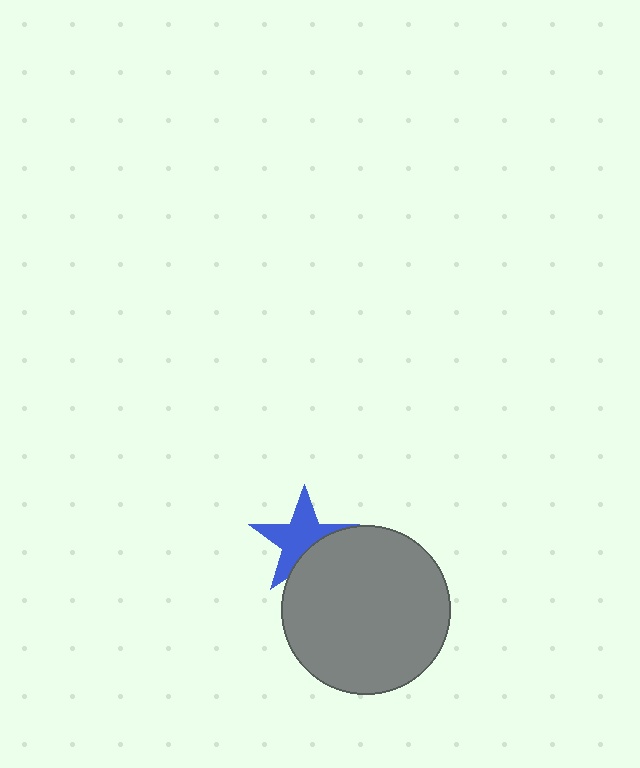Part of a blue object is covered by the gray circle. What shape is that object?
It is a star.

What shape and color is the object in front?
The object in front is a gray circle.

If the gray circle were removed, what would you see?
You would see the complete blue star.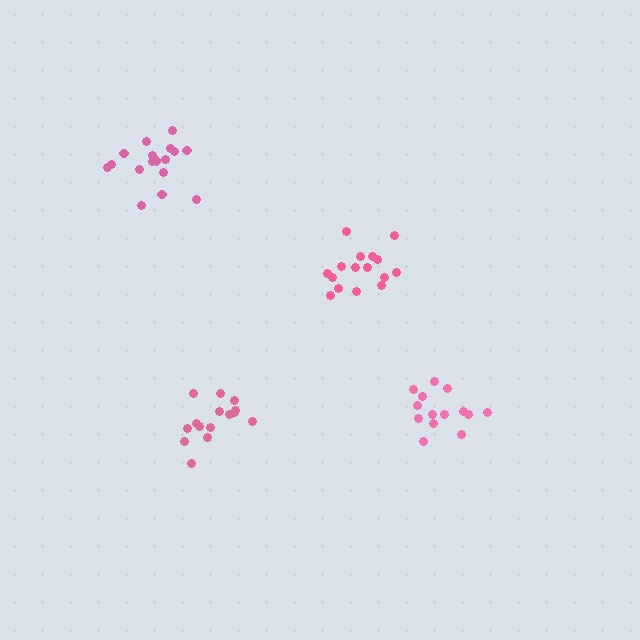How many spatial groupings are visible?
There are 4 spatial groupings.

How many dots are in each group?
Group 1: 14 dots, Group 2: 16 dots, Group 3: 15 dots, Group 4: 17 dots (62 total).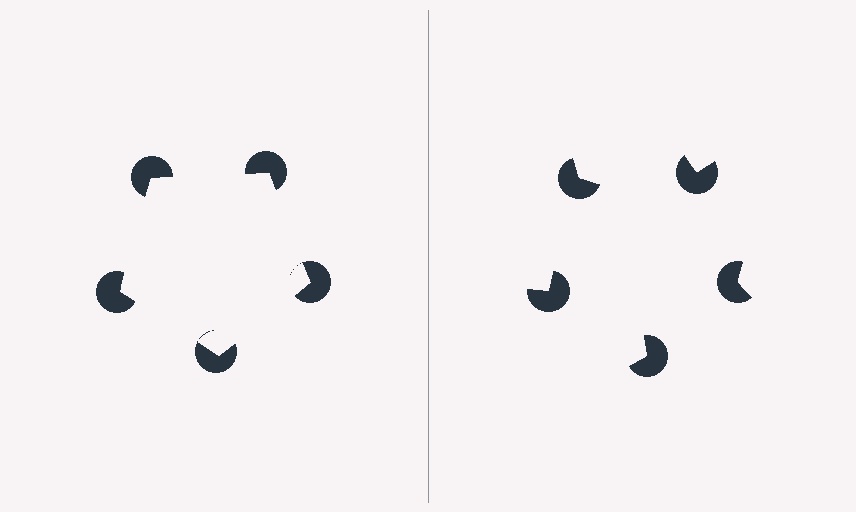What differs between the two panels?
The pac-man discs are positioned identically on both sides; only the wedge orientations differ. On the left they align to a pentagon; on the right they are misaligned.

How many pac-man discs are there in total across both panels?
10 — 5 on each side.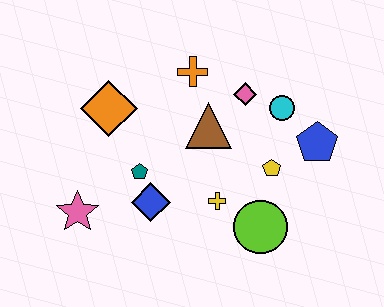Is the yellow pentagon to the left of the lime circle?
No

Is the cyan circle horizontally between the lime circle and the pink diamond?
No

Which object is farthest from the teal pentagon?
The blue pentagon is farthest from the teal pentagon.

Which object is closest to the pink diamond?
The cyan circle is closest to the pink diamond.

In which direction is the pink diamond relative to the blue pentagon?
The pink diamond is to the left of the blue pentagon.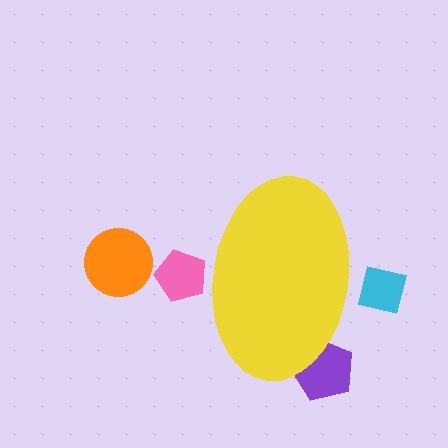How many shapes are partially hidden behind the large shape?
3 shapes are partially hidden.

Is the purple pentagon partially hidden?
Yes, the purple pentagon is partially hidden behind the yellow ellipse.